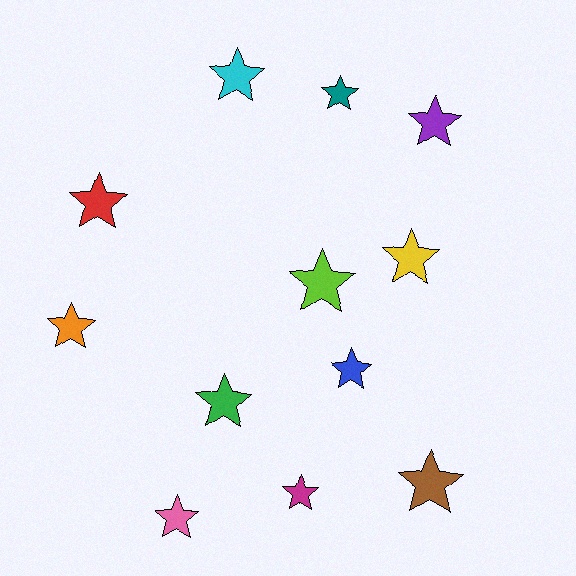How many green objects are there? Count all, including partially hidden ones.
There is 1 green object.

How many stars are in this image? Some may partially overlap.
There are 12 stars.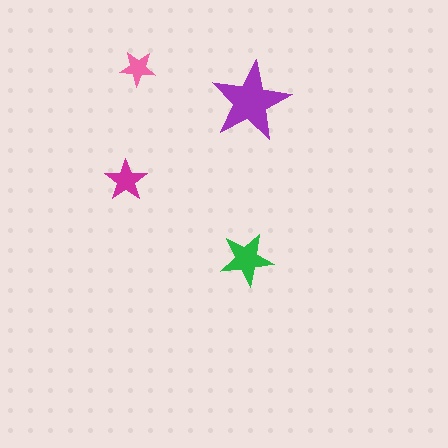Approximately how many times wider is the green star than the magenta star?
About 1.5 times wider.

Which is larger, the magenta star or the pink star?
The magenta one.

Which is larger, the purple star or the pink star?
The purple one.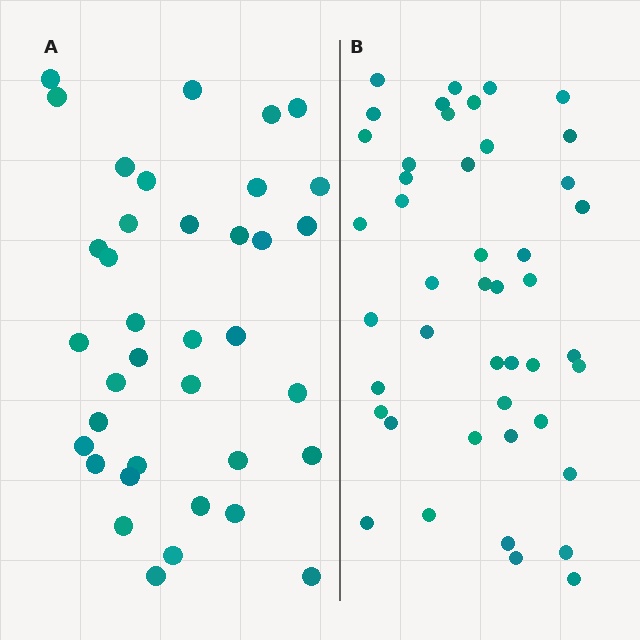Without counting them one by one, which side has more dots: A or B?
Region B (the right region) has more dots.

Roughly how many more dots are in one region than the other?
Region B has roughly 8 or so more dots than region A.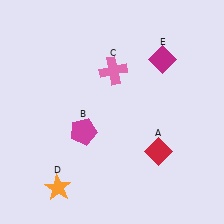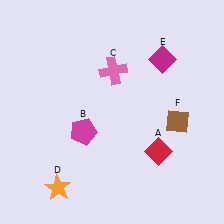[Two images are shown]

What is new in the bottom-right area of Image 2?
A brown diamond (F) was added in the bottom-right area of Image 2.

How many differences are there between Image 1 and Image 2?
There is 1 difference between the two images.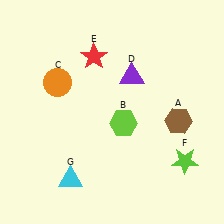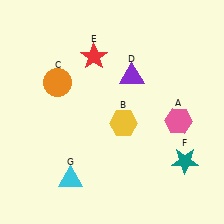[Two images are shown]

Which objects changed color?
A changed from brown to pink. B changed from lime to yellow. F changed from lime to teal.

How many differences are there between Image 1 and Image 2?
There are 3 differences between the two images.